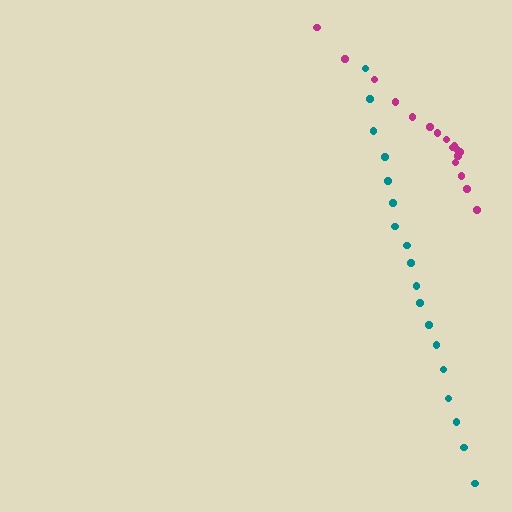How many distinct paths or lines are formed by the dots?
There are 2 distinct paths.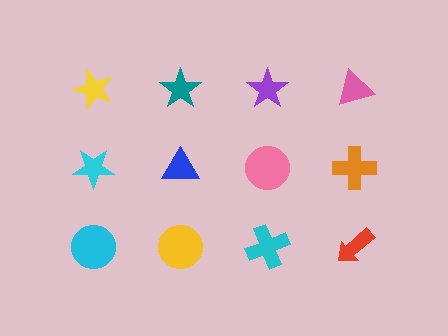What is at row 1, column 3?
A purple star.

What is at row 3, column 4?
A red arrow.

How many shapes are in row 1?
4 shapes.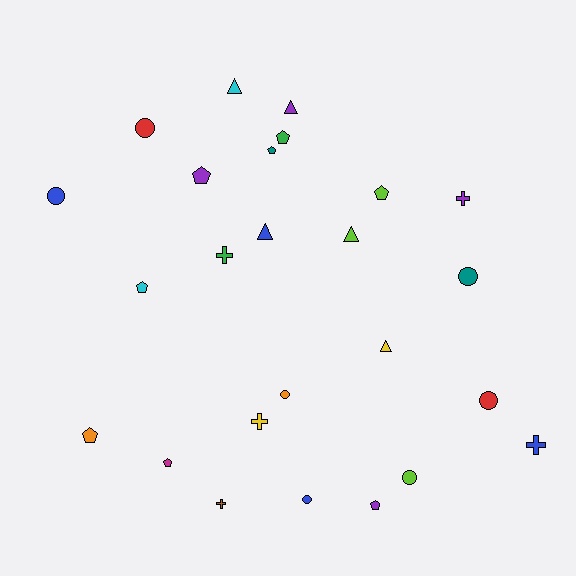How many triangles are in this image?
There are 5 triangles.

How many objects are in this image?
There are 25 objects.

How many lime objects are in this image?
There are 3 lime objects.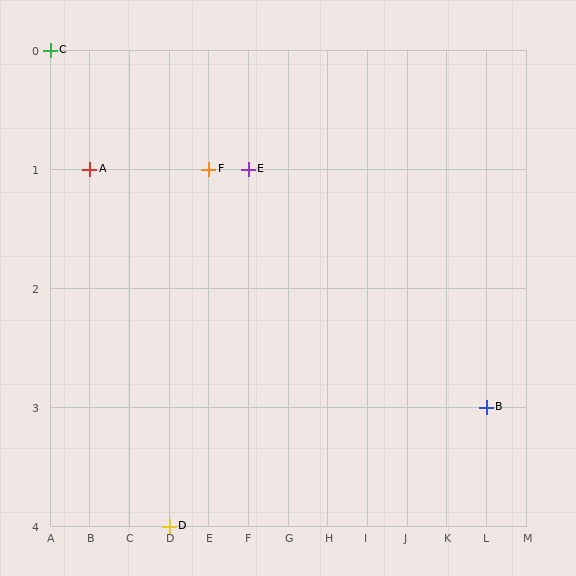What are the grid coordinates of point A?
Point A is at grid coordinates (B, 1).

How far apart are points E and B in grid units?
Points E and B are 6 columns and 2 rows apart (about 6.3 grid units diagonally).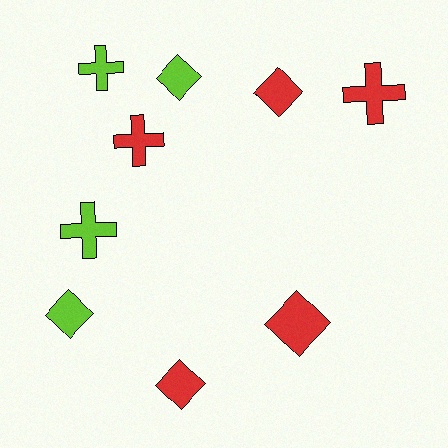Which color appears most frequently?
Red, with 5 objects.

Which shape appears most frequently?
Diamond, with 5 objects.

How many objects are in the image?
There are 9 objects.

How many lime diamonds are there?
There are 2 lime diamonds.